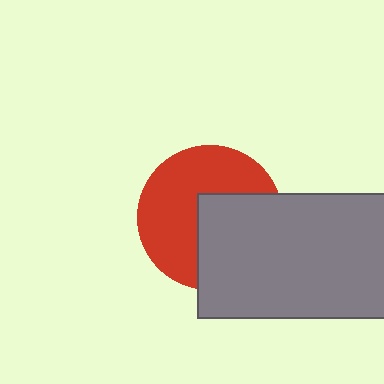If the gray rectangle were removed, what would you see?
You would see the complete red circle.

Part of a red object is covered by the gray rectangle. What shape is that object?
It is a circle.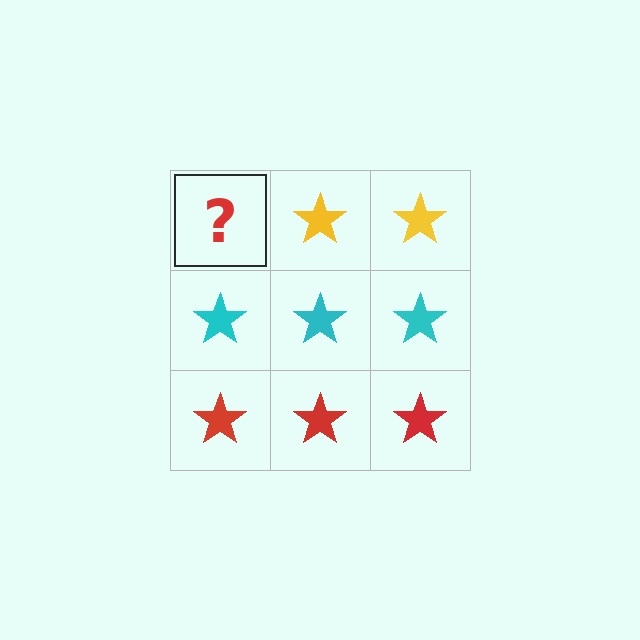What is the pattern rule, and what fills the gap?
The rule is that each row has a consistent color. The gap should be filled with a yellow star.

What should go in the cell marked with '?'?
The missing cell should contain a yellow star.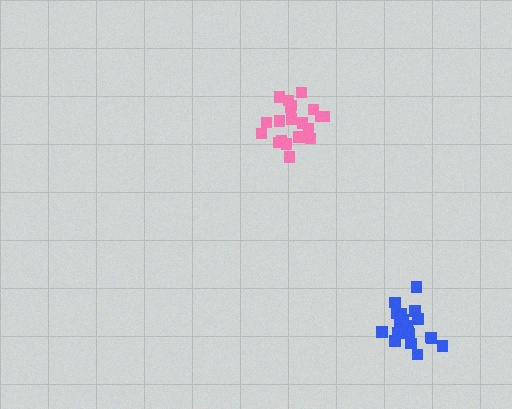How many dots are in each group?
Group 1: 21 dots, Group 2: 20 dots (41 total).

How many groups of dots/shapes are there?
There are 2 groups.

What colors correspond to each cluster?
The clusters are colored: blue, pink.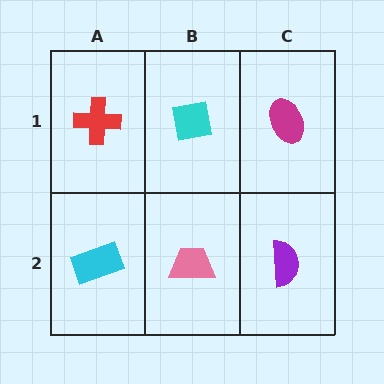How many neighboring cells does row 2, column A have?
2.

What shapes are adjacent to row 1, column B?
A pink trapezoid (row 2, column B), a red cross (row 1, column A), a magenta ellipse (row 1, column C).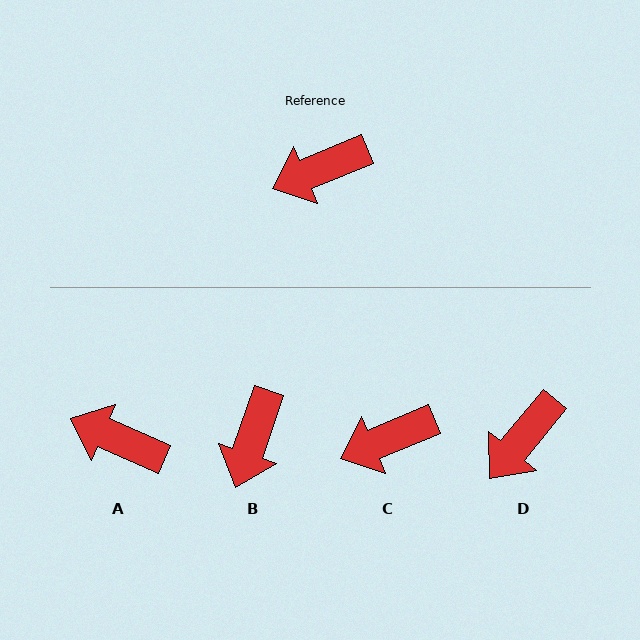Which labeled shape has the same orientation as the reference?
C.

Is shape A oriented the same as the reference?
No, it is off by about 46 degrees.